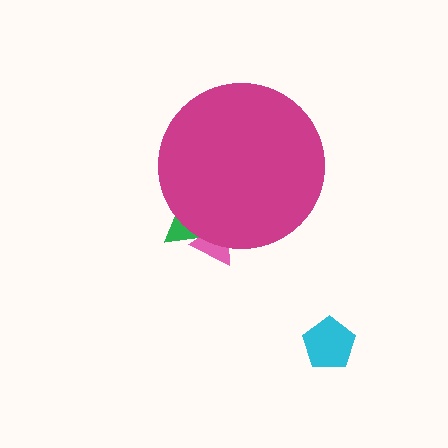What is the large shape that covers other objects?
A magenta circle.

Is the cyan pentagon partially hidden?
No, the cyan pentagon is fully visible.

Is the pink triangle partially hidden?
Yes, the pink triangle is partially hidden behind the magenta circle.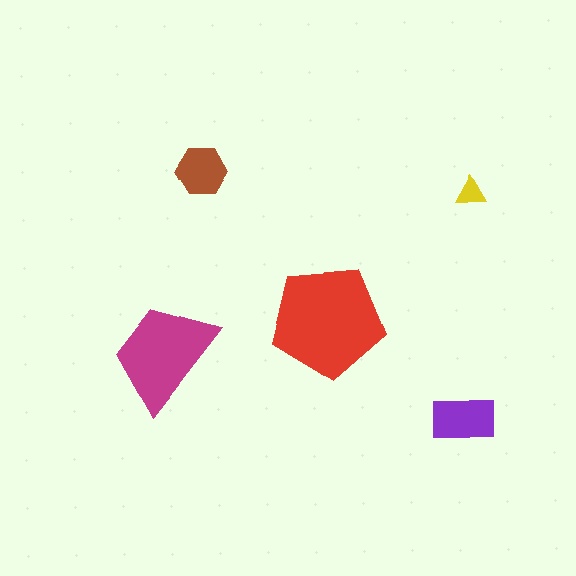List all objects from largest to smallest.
The red pentagon, the magenta trapezoid, the purple rectangle, the brown hexagon, the yellow triangle.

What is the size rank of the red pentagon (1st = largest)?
1st.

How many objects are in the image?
There are 5 objects in the image.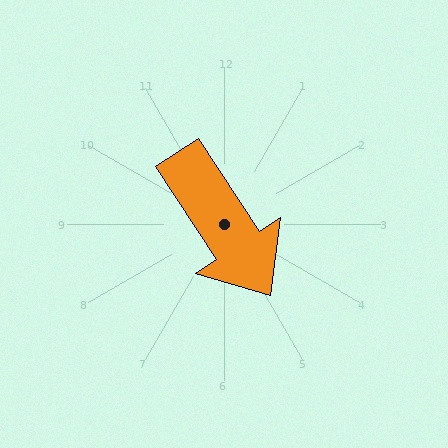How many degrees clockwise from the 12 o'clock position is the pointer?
Approximately 147 degrees.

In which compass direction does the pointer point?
Southeast.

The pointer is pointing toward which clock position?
Roughly 5 o'clock.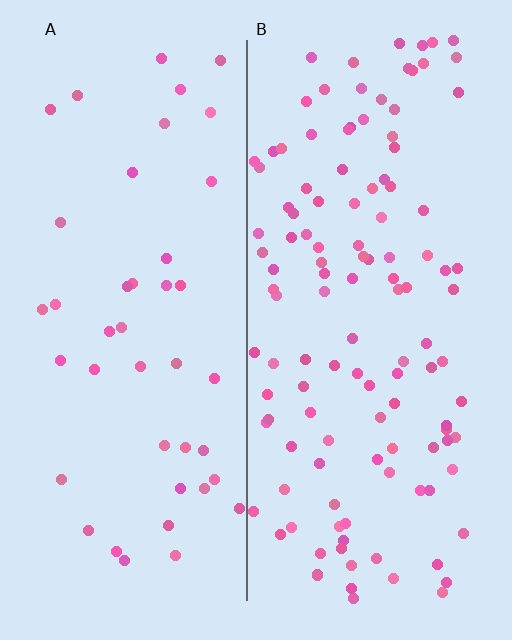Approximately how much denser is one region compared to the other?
Approximately 2.8× — region B over region A.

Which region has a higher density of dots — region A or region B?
B (the right).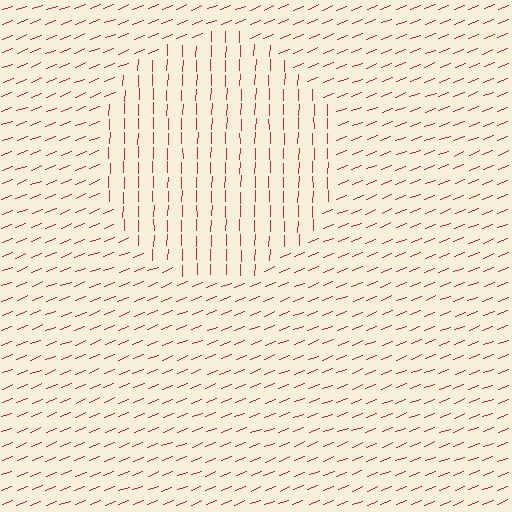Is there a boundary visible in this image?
Yes, there is a texture boundary formed by a change in line orientation.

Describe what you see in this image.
The image is filled with small red line segments. A circle region in the image has lines oriented differently from the surrounding lines, creating a visible texture boundary.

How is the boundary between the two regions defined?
The boundary is defined purely by a change in line orientation (approximately 67 degrees difference). All lines are the same color and thickness.